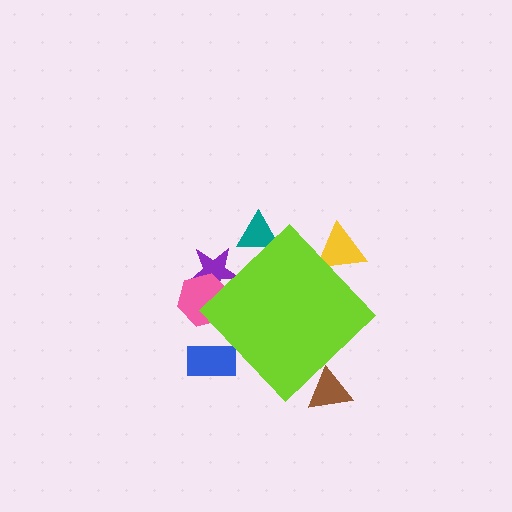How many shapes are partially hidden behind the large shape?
6 shapes are partially hidden.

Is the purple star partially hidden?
Yes, the purple star is partially hidden behind the lime diamond.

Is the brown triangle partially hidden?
Yes, the brown triangle is partially hidden behind the lime diamond.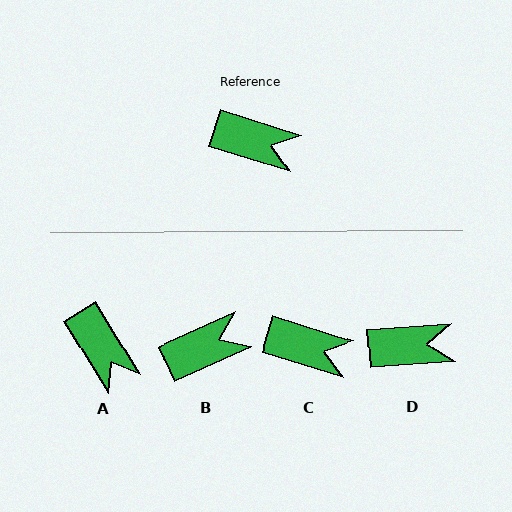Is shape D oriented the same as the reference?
No, it is off by about 21 degrees.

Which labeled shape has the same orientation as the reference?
C.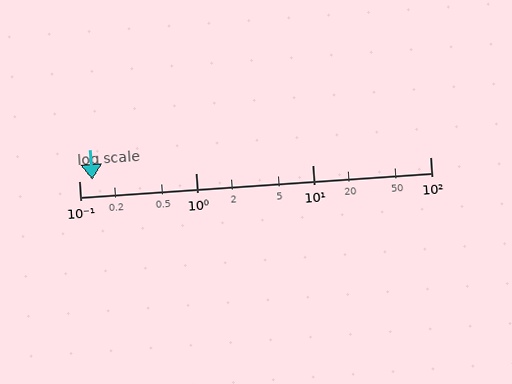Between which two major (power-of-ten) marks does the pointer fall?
The pointer is between 0.1 and 1.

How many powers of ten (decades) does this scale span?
The scale spans 3 decades, from 0.1 to 100.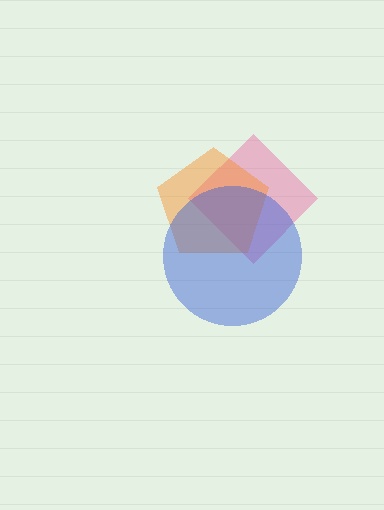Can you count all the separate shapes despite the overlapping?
Yes, there are 3 separate shapes.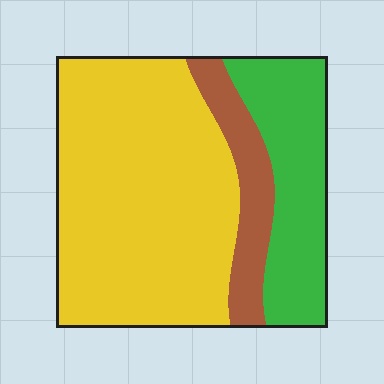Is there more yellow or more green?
Yellow.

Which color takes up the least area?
Brown, at roughly 15%.